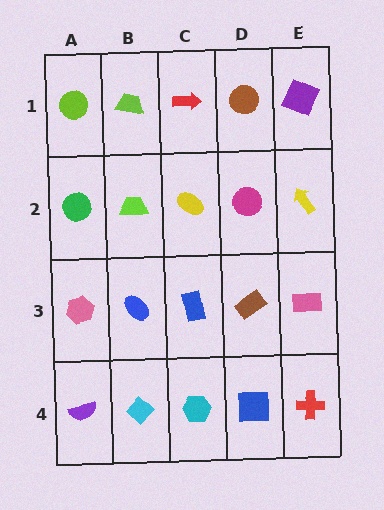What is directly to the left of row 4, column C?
A cyan diamond.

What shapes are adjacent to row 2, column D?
A brown circle (row 1, column D), a brown rectangle (row 3, column D), a yellow ellipse (row 2, column C), a yellow arrow (row 2, column E).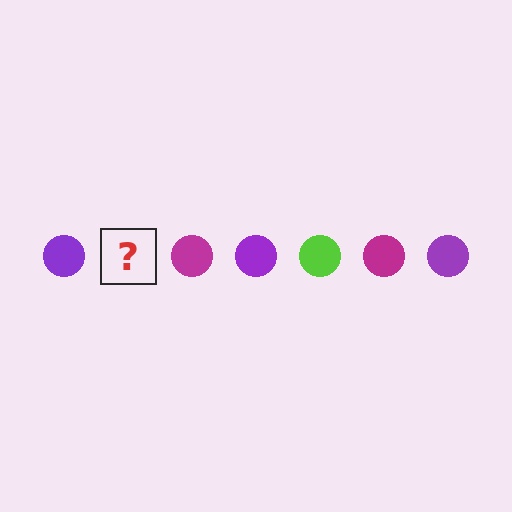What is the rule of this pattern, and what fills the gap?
The rule is that the pattern cycles through purple, lime, magenta circles. The gap should be filled with a lime circle.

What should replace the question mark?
The question mark should be replaced with a lime circle.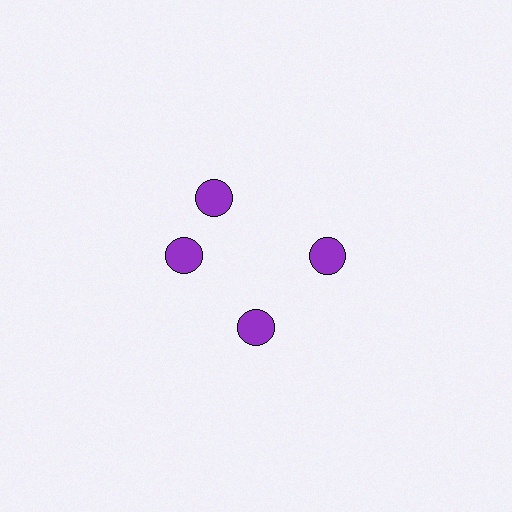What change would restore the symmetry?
The symmetry would be restored by rotating it back into even spacing with its neighbors so that all 4 circles sit at equal angles and equal distance from the center.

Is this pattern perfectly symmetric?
No. The 4 purple circles are arranged in a ring, but one element near the 12 o'clock position is rotated out of alignment along the ring, breaking the 4-fold rotational symmetry.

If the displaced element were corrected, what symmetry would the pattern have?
It would have 4-fold rotational symmetry — the pattern would map onto itself every 90 degrees.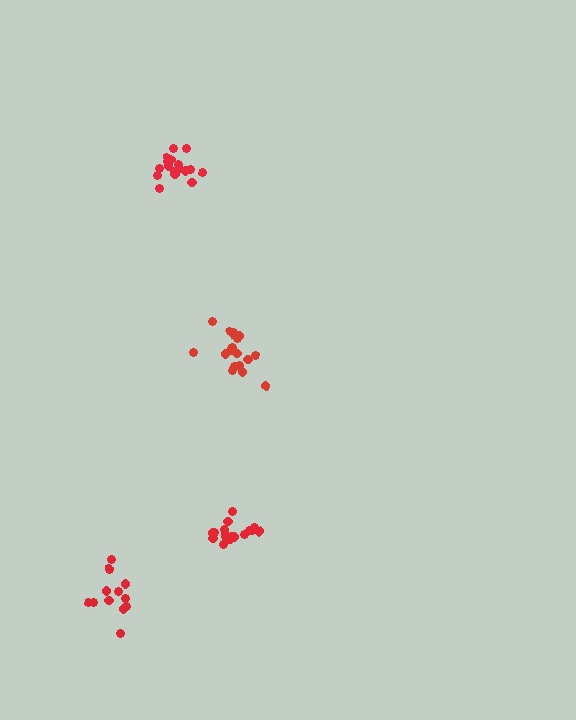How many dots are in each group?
Group 1: 17 dots, Group 2: 19 dots, Group 3: 13 dots, Group 4: 17 dots (66 total).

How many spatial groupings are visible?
There are 4 spatial groupings.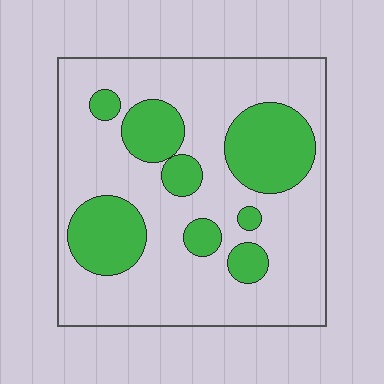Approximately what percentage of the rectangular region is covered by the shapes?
Approximately 30%.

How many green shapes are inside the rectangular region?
8.